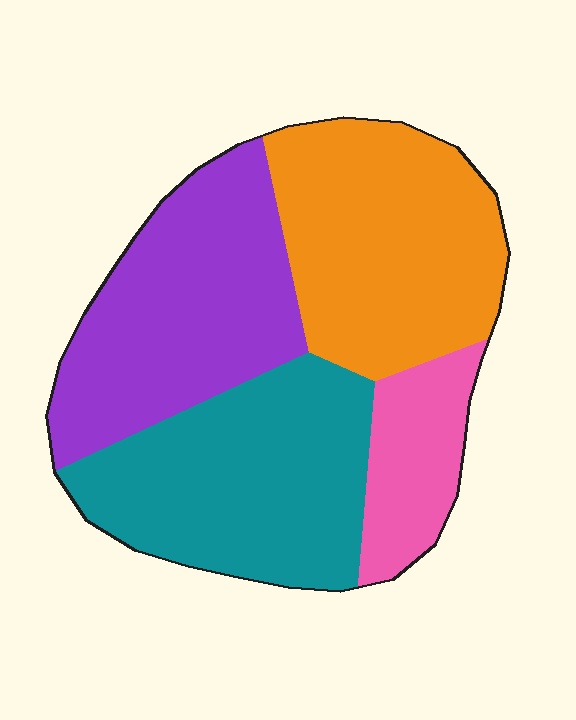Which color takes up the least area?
Pink, at roughly 10%.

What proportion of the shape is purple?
Purple takes up about one quarter (1/4) of the shape.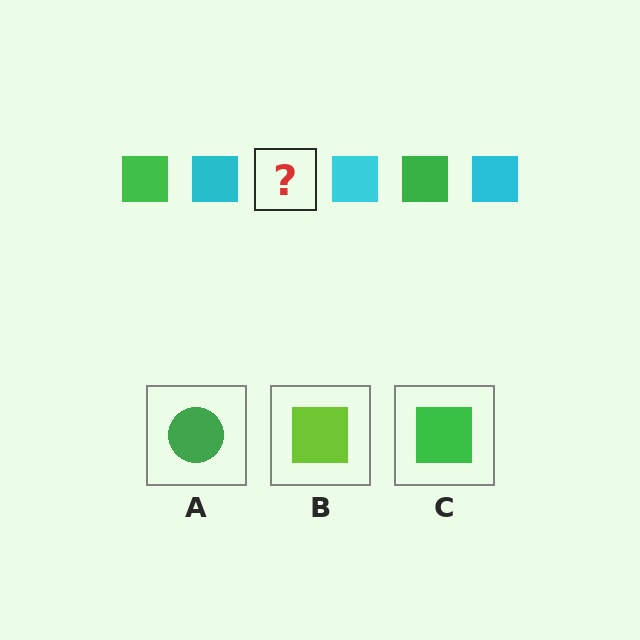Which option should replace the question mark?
Option C.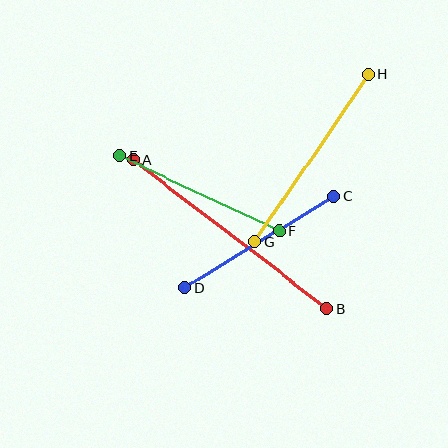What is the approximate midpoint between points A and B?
The midpoint is at approximately (230, 234) pixels.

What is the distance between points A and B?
The distance is approximately 245 pixels.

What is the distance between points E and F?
The distance is approximately 177 pixels.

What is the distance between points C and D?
The distance is approximately 175 pixels.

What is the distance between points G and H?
The distance is approximately 202 pixels.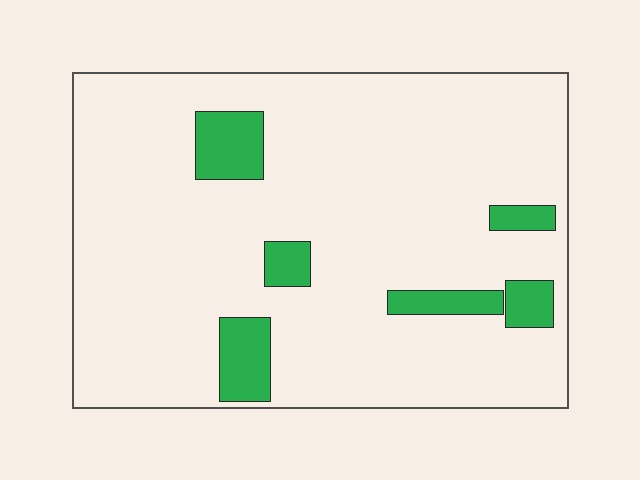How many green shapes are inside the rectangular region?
6.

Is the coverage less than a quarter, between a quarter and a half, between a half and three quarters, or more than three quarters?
Less than a quarter.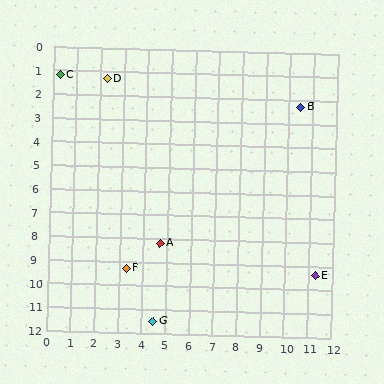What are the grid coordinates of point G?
Point G is at approximately (4.5, 11.5).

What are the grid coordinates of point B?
Point B is at approximately (10.5, 2.3).